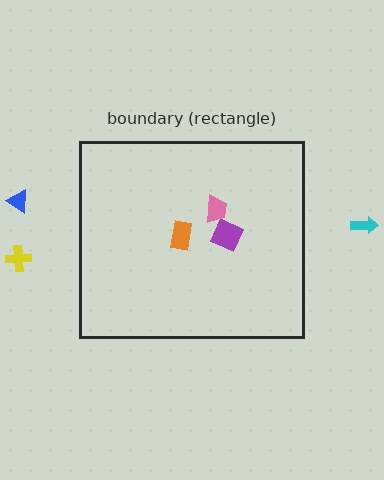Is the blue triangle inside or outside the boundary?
Outside.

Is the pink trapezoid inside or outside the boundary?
Inside.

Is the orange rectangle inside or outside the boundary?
Inside.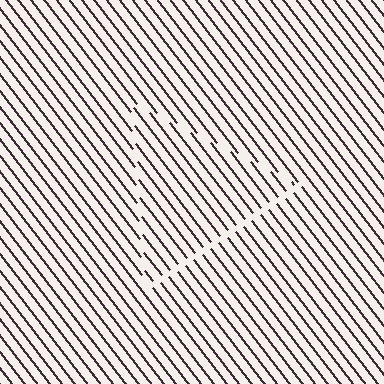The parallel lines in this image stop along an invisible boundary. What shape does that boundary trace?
An illusory triangle. The interior of the shape contains the same grating, shifted by half a period — the contour is defined by the phase discontinuity where line-ends from the inner and outer gratings abut.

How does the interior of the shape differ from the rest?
The interior of the shape contains the same grating, shifted by half a period — the contour is defined by the phase discontinuity where line-ends from the inner and outer gratings abut.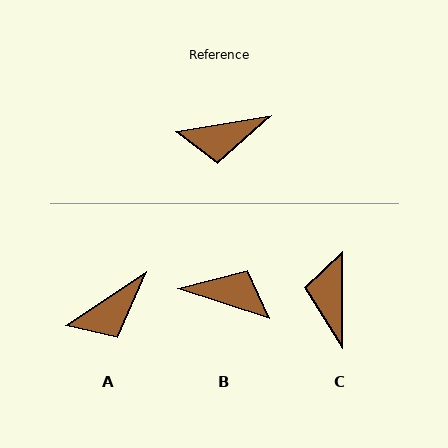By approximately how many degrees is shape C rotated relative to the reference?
Approximately 100 degrees clockwise.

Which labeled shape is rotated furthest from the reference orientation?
B, about 153 degrees away.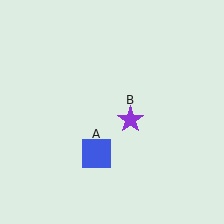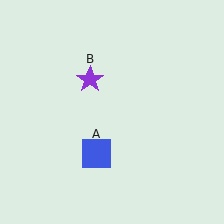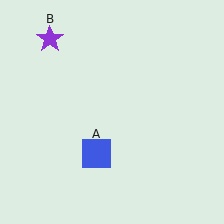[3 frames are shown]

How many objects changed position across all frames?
1 object changed position: purple star (object B).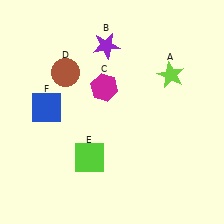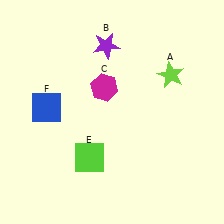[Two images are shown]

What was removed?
The brown circle (D) was removed in Image 2.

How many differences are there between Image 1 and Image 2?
There is 1 difference between the two images.